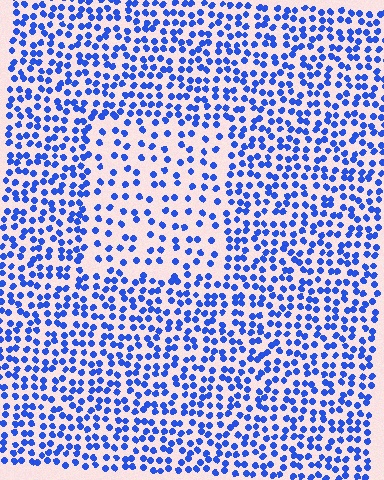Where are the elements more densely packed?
The elements are more densely packed outside the rectangle boundary.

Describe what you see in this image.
The image contains small blue elements arranged at two different densities. A rectangle-shaped region is visible where the elements are less densely packed than the surrounding area.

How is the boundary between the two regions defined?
The boundary is defined by a change in element density (approximately 1.9x ratio). All elements are the same color, size, and shape.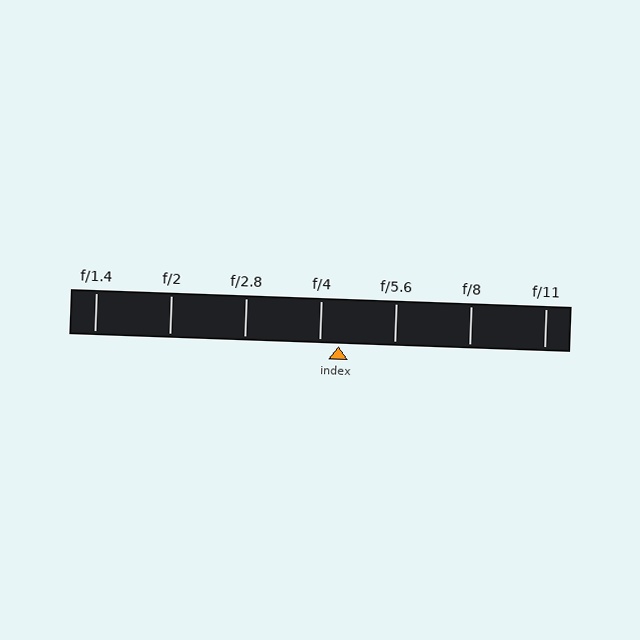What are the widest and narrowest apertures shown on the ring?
The widest aperture shown is f/1.4 and the narrowest is f/11.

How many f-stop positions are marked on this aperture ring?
There are 7 f-stop positions marked.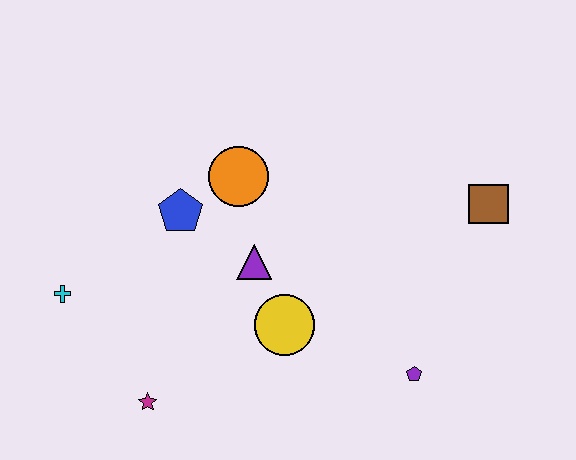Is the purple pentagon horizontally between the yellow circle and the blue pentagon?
No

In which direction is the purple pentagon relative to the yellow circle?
The purple pentagon is to the right of the yellow circle.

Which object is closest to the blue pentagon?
The orange circle is closest to the blue pentagon.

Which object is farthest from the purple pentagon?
The cyan cross is farthest from the purple pentagon.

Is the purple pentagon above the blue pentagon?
No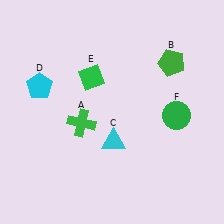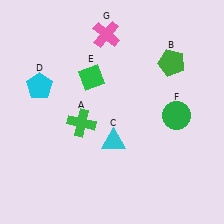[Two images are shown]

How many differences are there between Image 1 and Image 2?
There is 1 difference between the two images.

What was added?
A pink cross (G) was added in Image 2.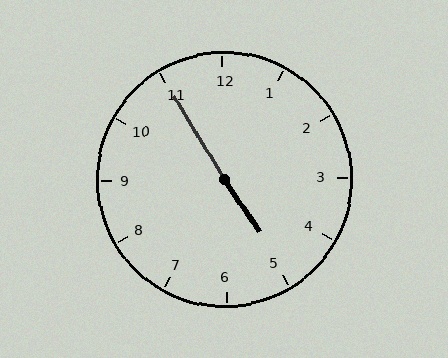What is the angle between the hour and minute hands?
Approximately 178 degrees.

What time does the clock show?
4:55.